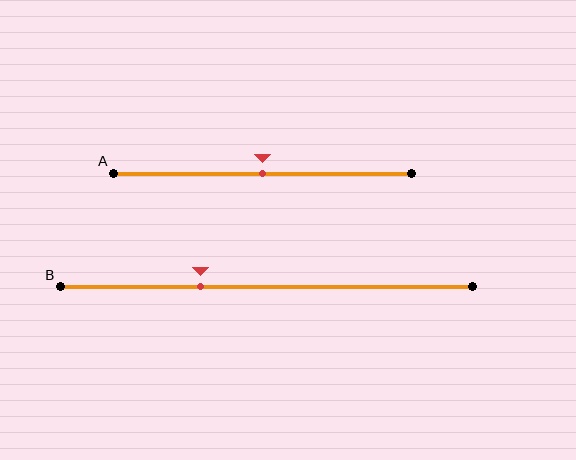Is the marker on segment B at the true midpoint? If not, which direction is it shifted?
No, the marker on segment B is shifted to the left by about 16% of the segment length.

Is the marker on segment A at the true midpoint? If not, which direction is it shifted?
Yes, the marker on segment A is at the true midpoint.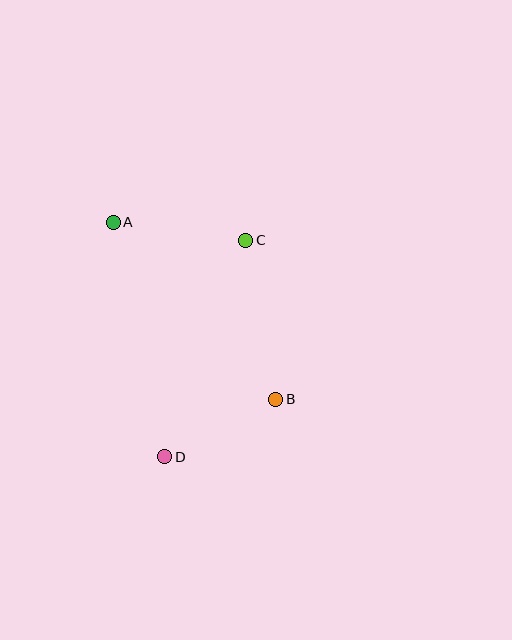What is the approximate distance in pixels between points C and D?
The distance between C and D is approximately 231 pixels.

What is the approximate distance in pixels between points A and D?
The distance between A and D is approximately 240 pixels.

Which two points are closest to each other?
Points B and D are closest to each other.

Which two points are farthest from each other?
Points A and B are farthest from each other.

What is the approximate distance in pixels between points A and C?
The distance between A and C is approximately 134 pixels.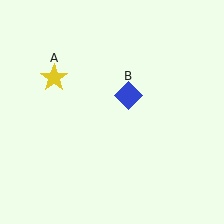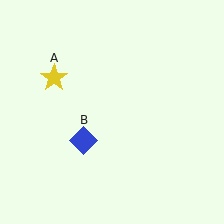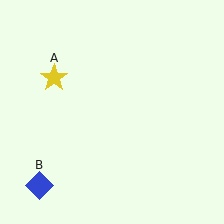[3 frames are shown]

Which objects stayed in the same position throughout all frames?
Yellow star (object A) remained stationary.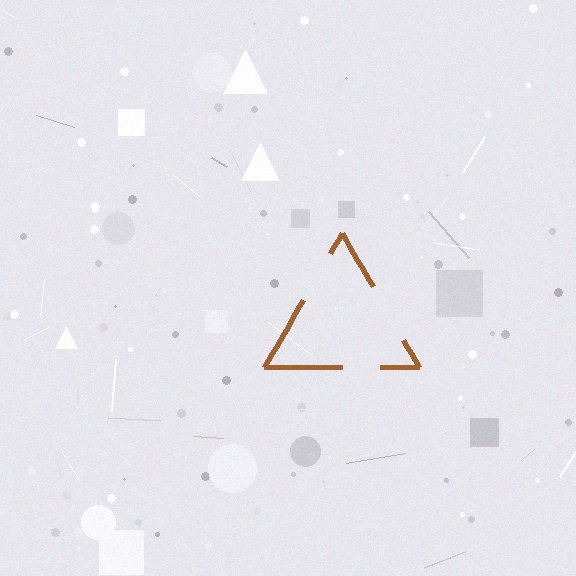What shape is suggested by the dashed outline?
The dashed outline suggests a triangle.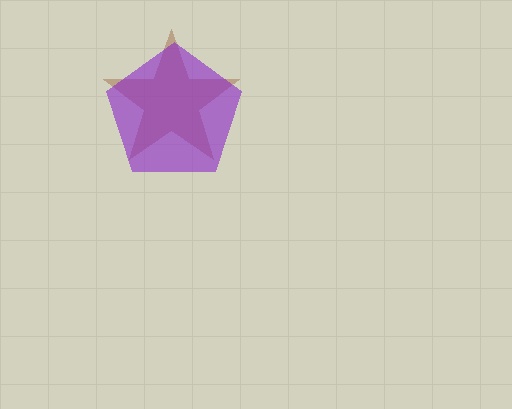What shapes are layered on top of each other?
The layered shapes are: a brown star, a purple pentagon.